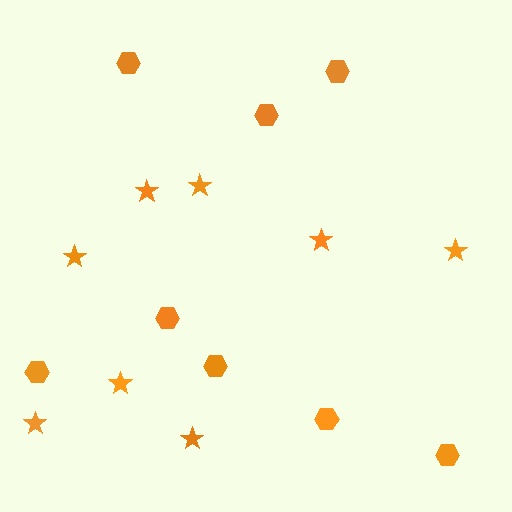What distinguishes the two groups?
There are 2 groups: one group of stars (8) and one group of hexagons (8).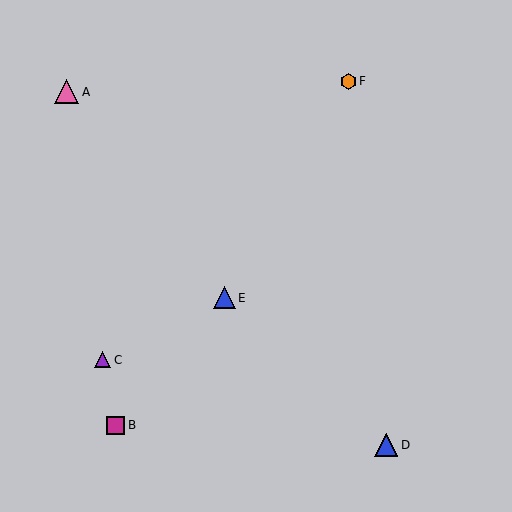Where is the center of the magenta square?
The center of the magenta square is at (115, 425).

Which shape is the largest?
The pink triangle (labeled A) is the largest.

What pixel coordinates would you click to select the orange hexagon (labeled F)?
Click at (348, 81) to select the orange hexagon F.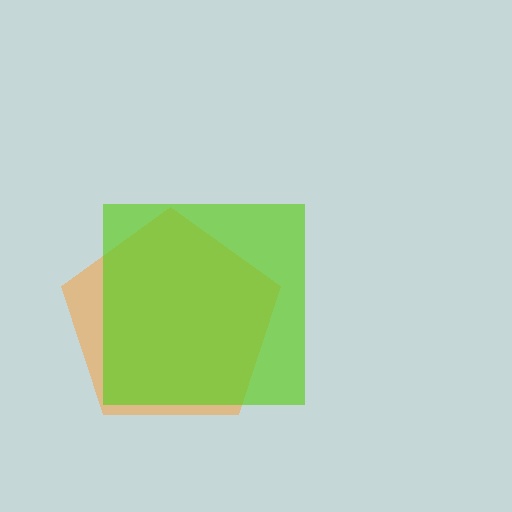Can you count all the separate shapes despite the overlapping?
Yes, there are 2 separate shapes.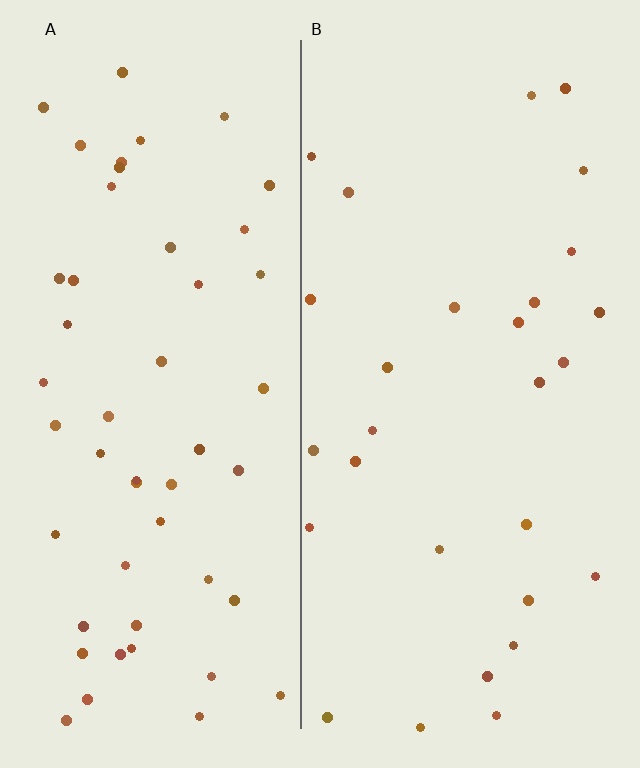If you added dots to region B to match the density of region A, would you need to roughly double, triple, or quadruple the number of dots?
Approximately double.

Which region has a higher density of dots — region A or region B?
A (the left).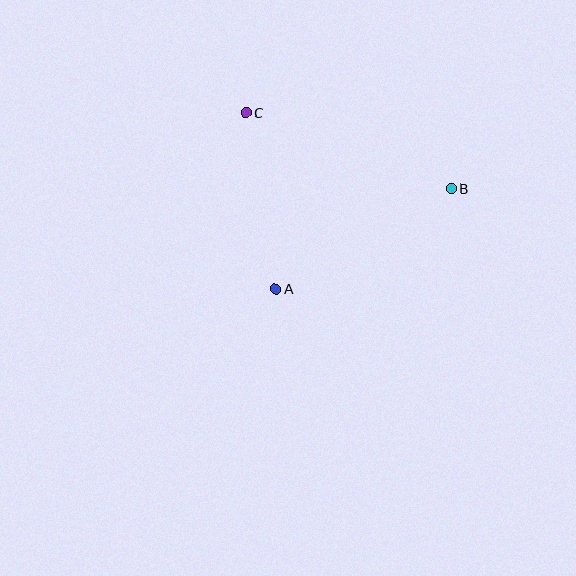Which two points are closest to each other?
Points A and C are closest to each other.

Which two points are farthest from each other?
Points B and C are farthest from each other.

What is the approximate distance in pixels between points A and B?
The distance between A and B is approximately 202 pixels.